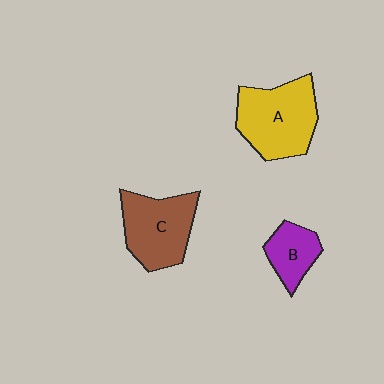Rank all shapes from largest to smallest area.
From largest to smallest: A (yellow), C (brown), B (purple).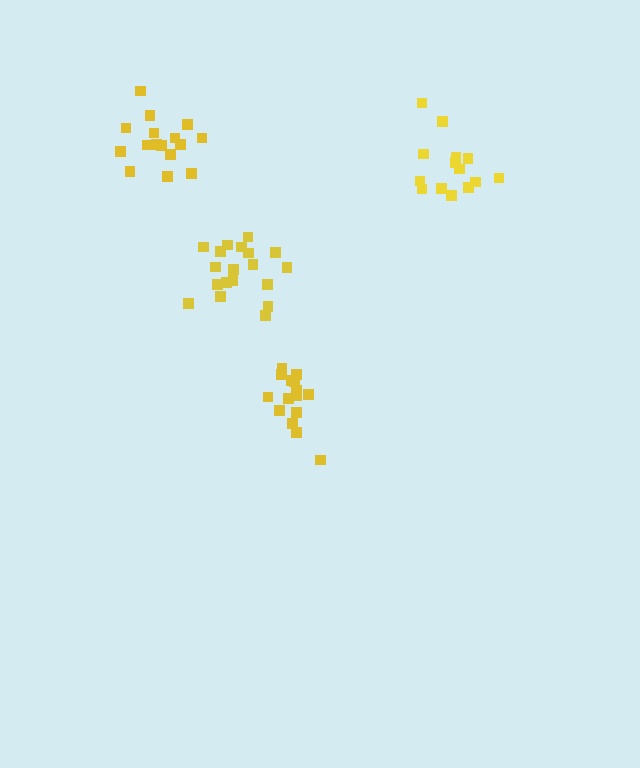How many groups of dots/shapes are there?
There are 4 groups.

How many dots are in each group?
Group 1: 19 dots, Group 2: 16 dots, Group 3: 14 dots, Group 4: 15 dots (64 total).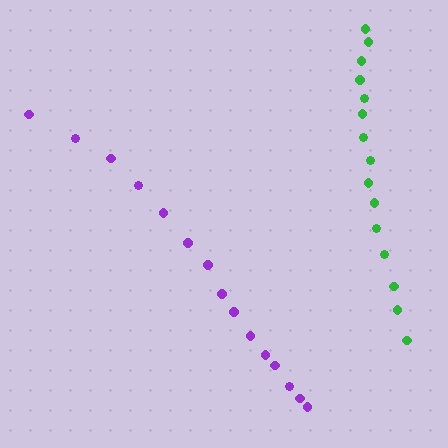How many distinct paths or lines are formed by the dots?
There are 2 distinct paths.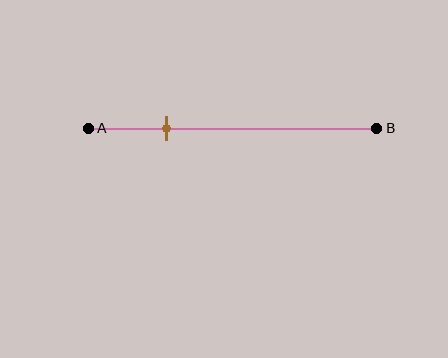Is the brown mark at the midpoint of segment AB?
No, the mark is at about 25% from A, not at the 50% midpoint.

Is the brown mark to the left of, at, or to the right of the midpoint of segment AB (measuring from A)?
The brown mark is to the left of the midpoint of segment AB.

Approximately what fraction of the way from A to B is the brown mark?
The brown mark is approximately 25% of the way from A to B.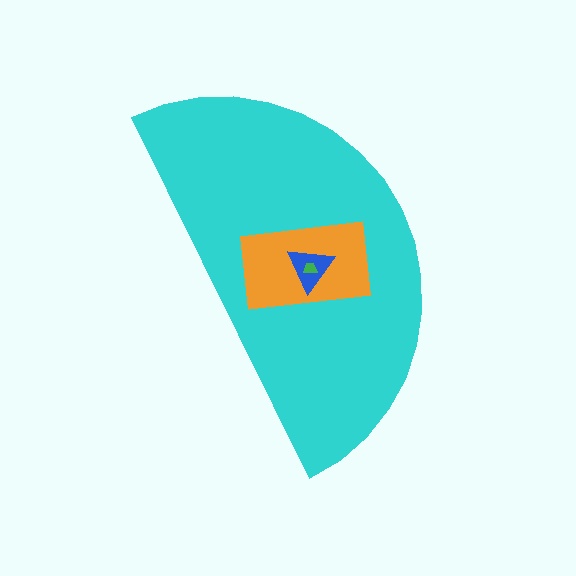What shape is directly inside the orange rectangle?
The blue triangle.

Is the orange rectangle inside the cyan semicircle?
Yes.